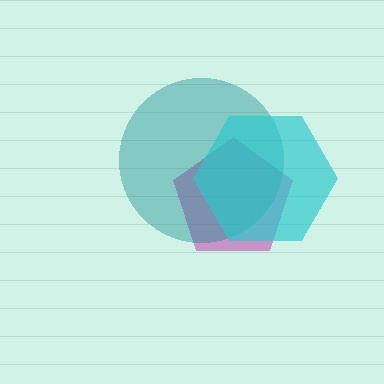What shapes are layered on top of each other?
The layered shapes are: a magenta pentagon, a teal circle, a cyan hexagon.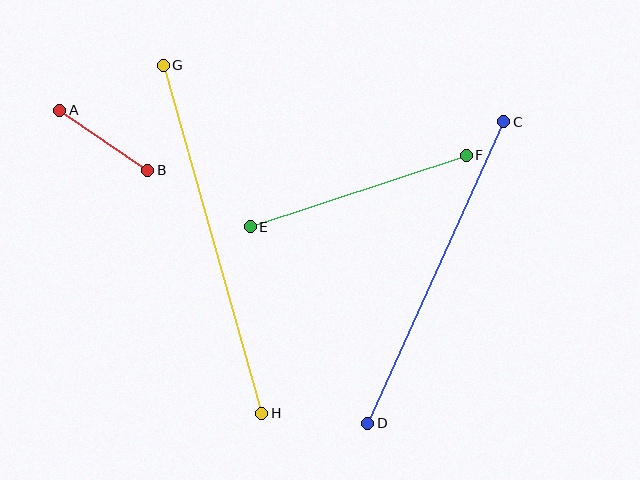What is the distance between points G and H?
The distance is approximately 362 pixels.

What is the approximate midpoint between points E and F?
The midpoint is at approximately (358, 191) pixels.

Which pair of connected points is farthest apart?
Points G and H are farthest apart.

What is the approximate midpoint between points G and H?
The midpoint is at approximately (212, 239) pixels.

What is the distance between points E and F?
The distance is approximately 228 pixels.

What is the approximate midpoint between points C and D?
The midpoint is at approximately (436, 273) pixels.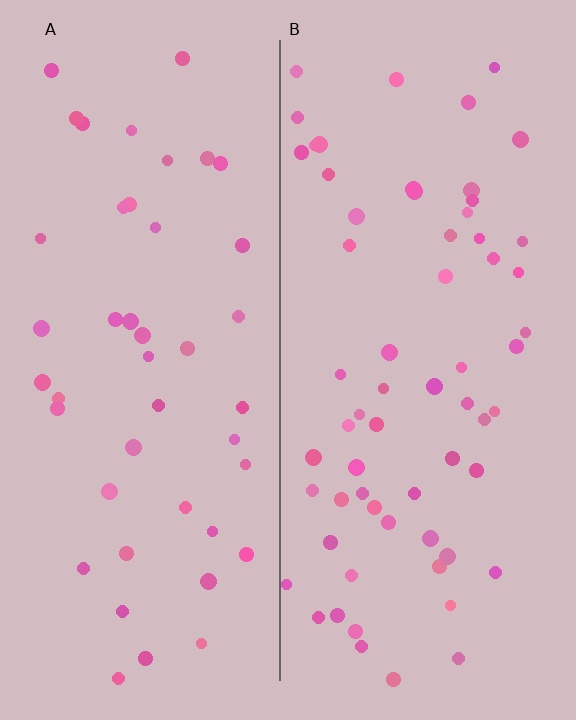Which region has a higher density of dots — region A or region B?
B (the right).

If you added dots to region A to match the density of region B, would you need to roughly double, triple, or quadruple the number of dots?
Approximately double.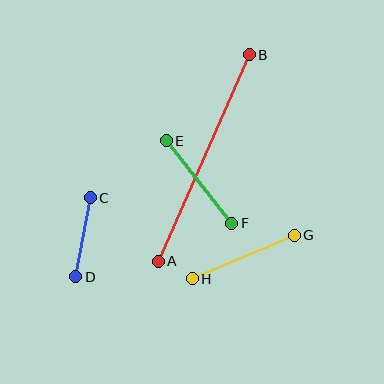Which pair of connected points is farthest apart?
Points A and B are farthest apart.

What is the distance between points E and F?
The distance is approximately 105 pixels.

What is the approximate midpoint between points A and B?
The midpoint is at approximately (204, 158) pixels.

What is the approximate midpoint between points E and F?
The midpoint is at approximately (199, 182) pixels.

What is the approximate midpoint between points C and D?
The midpoint is at approximately (83, 237) pixels.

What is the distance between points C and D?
The distance is approximately 80 pixels.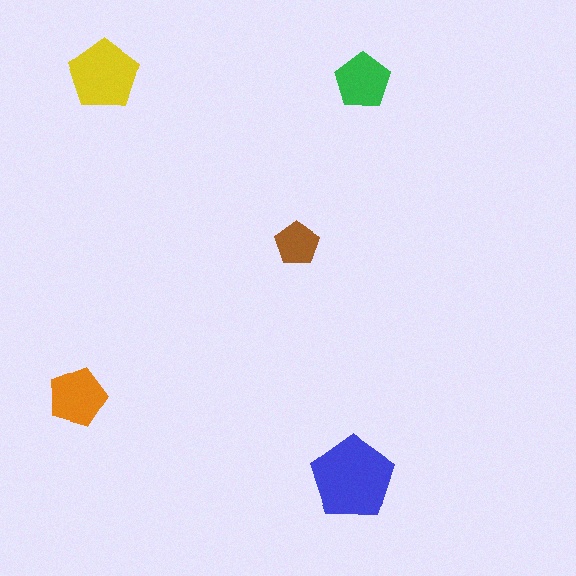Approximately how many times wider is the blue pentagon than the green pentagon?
About 1.5 times wider.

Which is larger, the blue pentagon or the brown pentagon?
The blue one.